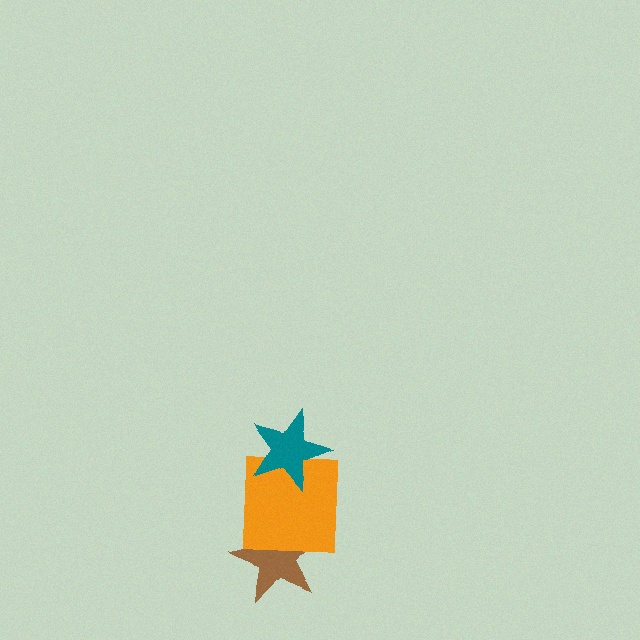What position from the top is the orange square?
The orange square is 2nd from the top.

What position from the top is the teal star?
The teal star is 1st from the top.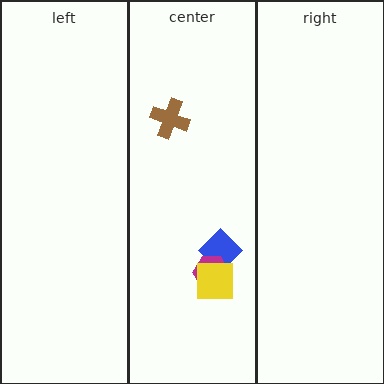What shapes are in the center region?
The brown cross, the blue diamond, the magenta hexagon, the yellow square.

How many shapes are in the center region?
4.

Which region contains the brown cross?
The center region.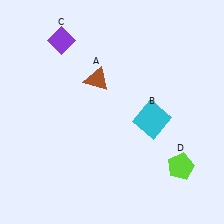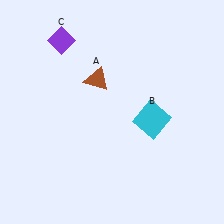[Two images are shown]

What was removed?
The lime pentagon (D) was removed in Image 2.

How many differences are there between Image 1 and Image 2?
There is 1 difference between the two images.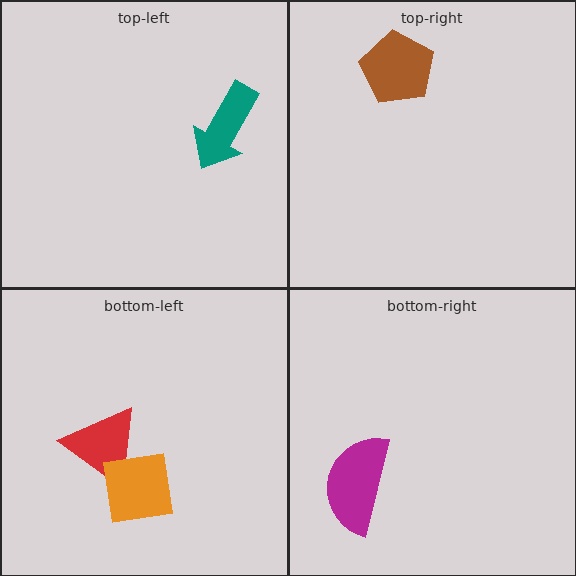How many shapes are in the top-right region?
1.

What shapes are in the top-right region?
The brown pentagon.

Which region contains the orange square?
The bottom-left region.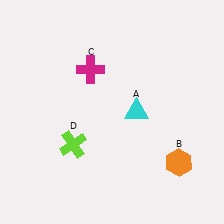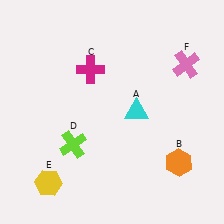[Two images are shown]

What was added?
A yellow hexagon (E), a pink cross (F) were added in Image 2.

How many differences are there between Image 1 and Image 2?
There are 2 differences between the two images.